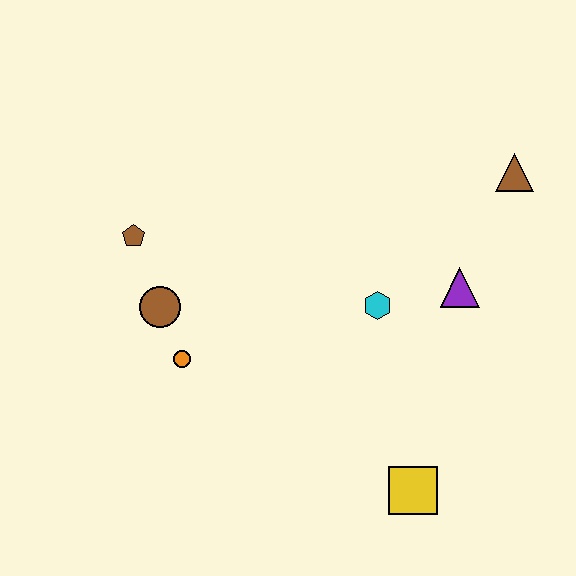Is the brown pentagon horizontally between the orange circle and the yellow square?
No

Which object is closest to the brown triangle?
The purple triangle is closest to the brown triangle.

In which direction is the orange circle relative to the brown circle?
The orange circle is below the brown circle.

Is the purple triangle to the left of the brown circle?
No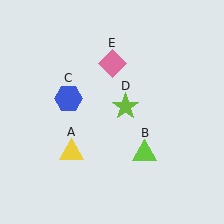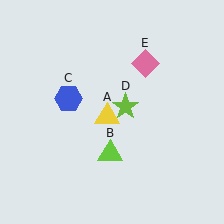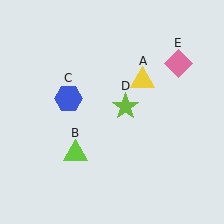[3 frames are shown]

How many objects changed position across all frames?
3 objects changed position: yellow triangle (object A), lime triangle (object B), pink diamond (object E).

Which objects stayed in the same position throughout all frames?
Blue hexagon (object C) and lime star (object D) remained stationary.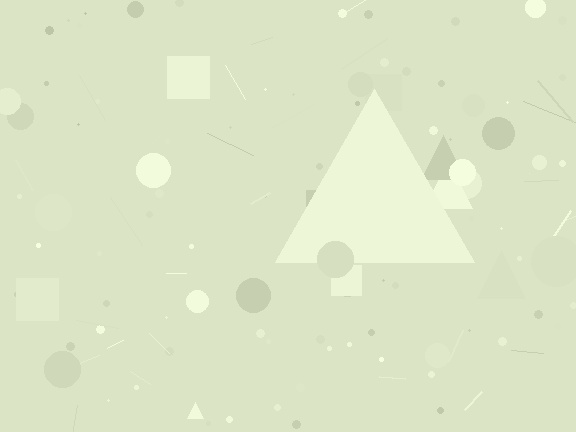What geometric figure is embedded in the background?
A triangle is embedded in the background.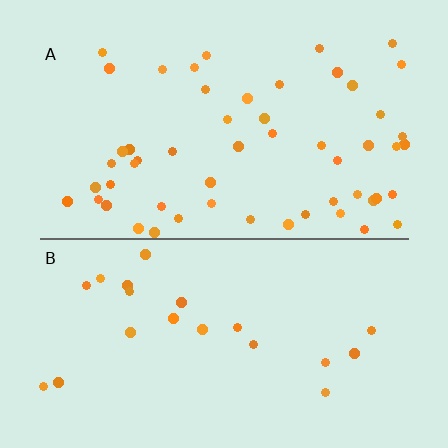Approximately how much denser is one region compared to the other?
Approximately 2.6× — region A over region B.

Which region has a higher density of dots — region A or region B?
A (the top).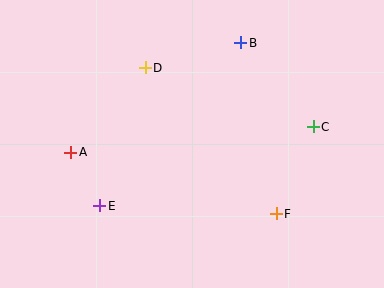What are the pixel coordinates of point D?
Point D is at (145, 68).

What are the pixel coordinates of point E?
Point E is at (100, 206).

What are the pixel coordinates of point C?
Point C is at (313, 127).